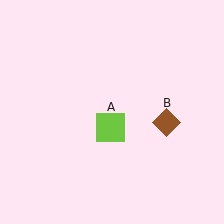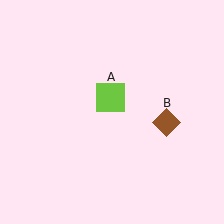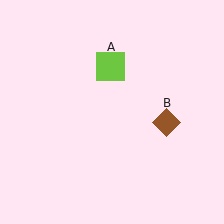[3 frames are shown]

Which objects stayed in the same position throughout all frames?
Brown diamond (object B) remained stationary.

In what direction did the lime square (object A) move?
The lime square (object A) moved up.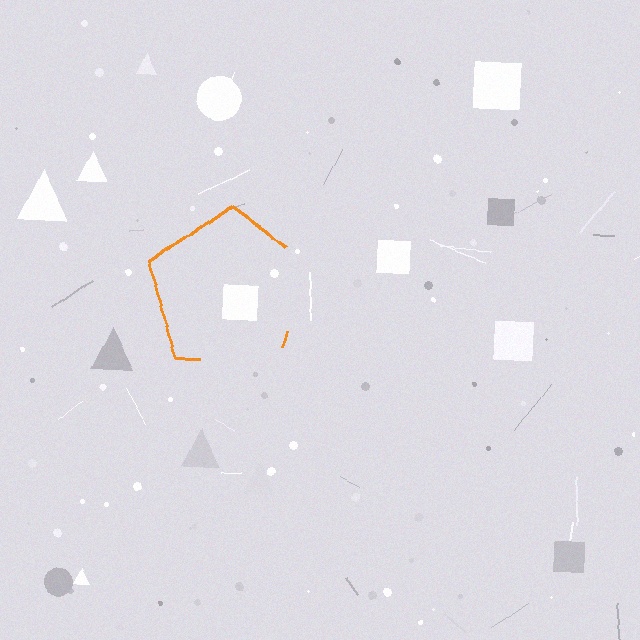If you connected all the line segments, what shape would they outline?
They would outline a pentagon.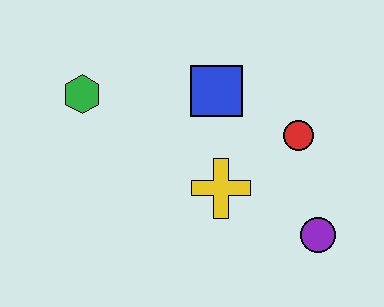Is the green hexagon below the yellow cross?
No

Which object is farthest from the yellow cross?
The green hexagon is farthest from the yellow cross.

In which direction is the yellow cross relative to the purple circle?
The yellow cross is to the left of the purple circle.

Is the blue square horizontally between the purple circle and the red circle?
No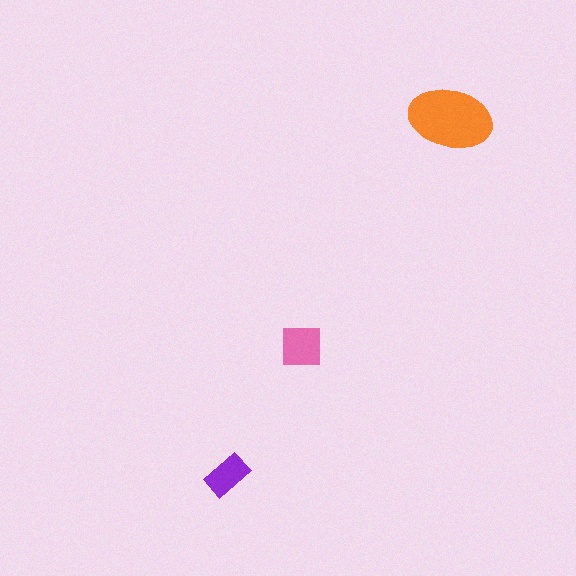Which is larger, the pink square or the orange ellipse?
The orange ellipse.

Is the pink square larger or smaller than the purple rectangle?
Larger.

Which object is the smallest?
The purple rectangle.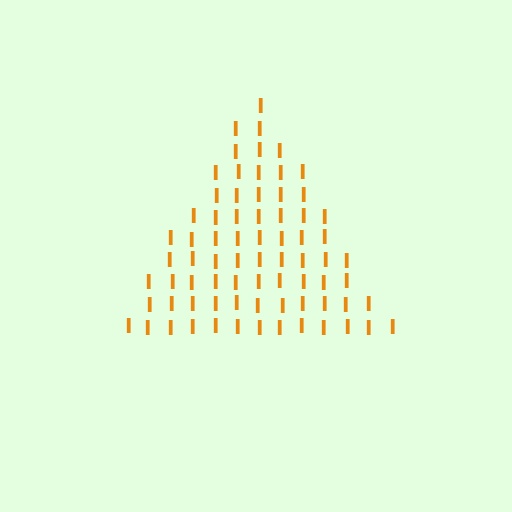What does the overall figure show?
The overall figure shows a triangle.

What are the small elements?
The small elements are letter I's.